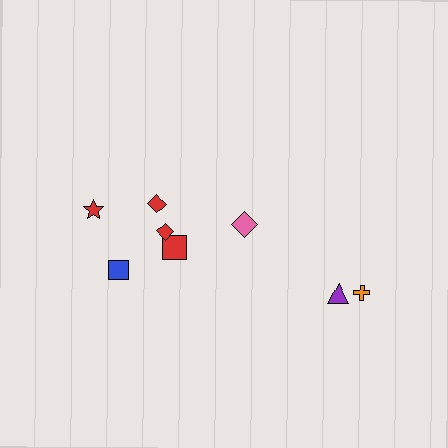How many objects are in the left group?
There are 5 objects.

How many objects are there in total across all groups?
There are 8 objects.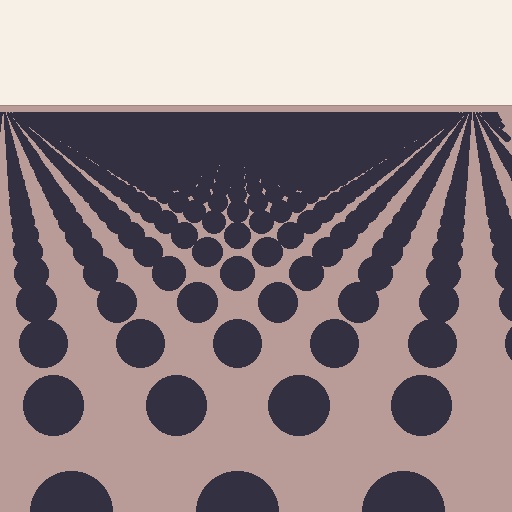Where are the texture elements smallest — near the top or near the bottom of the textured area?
Near the top.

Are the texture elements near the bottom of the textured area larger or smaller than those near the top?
Larger. Near the bottom, elements are closer to the viewer and appear at a bigger on-screen size.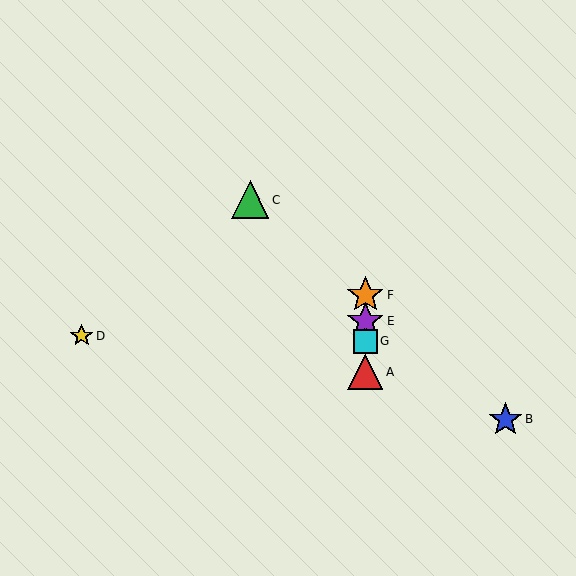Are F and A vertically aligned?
Yes, both are at x≈365.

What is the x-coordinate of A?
Object A is at x≈365.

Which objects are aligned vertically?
Objects A, E, F, G are aligned vertically.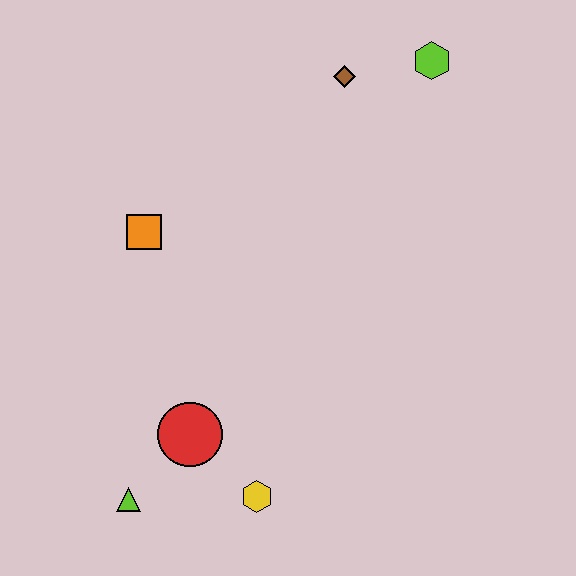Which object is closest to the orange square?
The red circle is closest to the orange square.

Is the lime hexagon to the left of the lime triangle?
No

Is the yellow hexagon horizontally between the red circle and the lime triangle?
No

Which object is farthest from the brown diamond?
The lime triangle is farthest from the brown diamond.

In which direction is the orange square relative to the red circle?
The orange square is above the red circle.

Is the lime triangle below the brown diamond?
Yes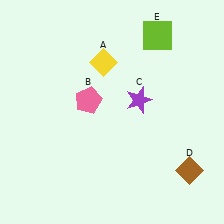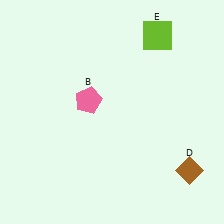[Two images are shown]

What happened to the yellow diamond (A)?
The yellow diamond (A) was removed in Image 2. It was in the top-left area of Image 1.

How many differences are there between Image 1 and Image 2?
There are 2 differences between the two images.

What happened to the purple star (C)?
The purple star (C) was removed in Image 2. It was in the top-right area of Image 1.